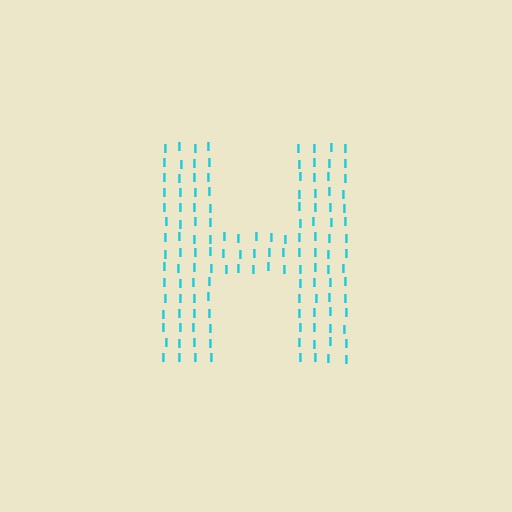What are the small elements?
The small elements are letter I's.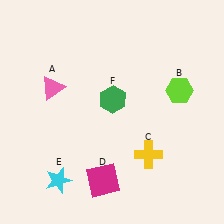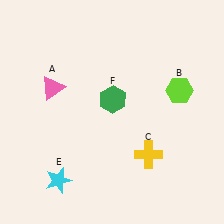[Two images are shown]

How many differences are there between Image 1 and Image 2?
There is 1 difference between the two images.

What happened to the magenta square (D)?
The magenta square (D) was removed in Image 2. It was in the bottom-left area of Image 1.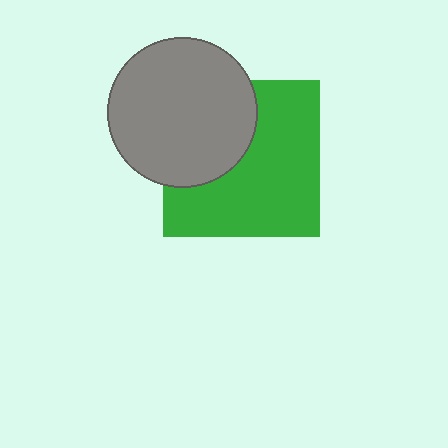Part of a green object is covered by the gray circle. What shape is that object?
It is a square.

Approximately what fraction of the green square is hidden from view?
Roughly 36% of the green square is hidden behind the gray circle.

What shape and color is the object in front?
The object in front is a gray circle.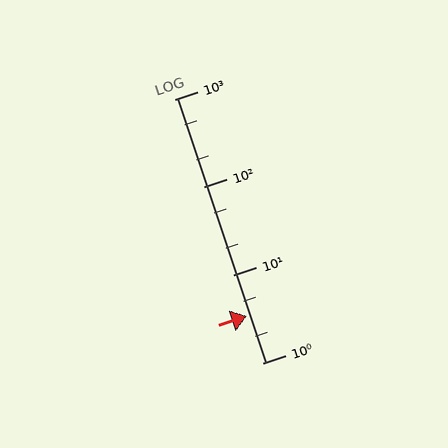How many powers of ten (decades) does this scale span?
The scale spans 3 decades, from 1 to 1000.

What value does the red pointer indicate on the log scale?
The pointer indicates approximately 3.4.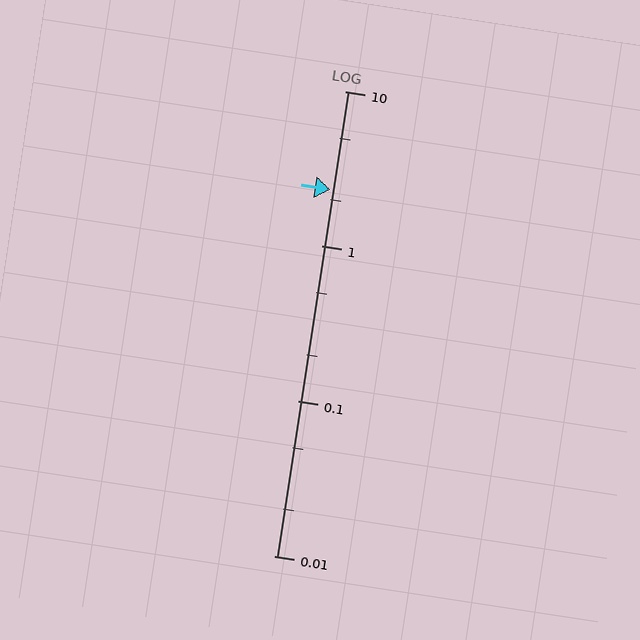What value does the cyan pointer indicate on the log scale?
The pointer indicates approximately 2.3.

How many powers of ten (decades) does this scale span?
The scale spans 3 decades, from 0.01 to 10.